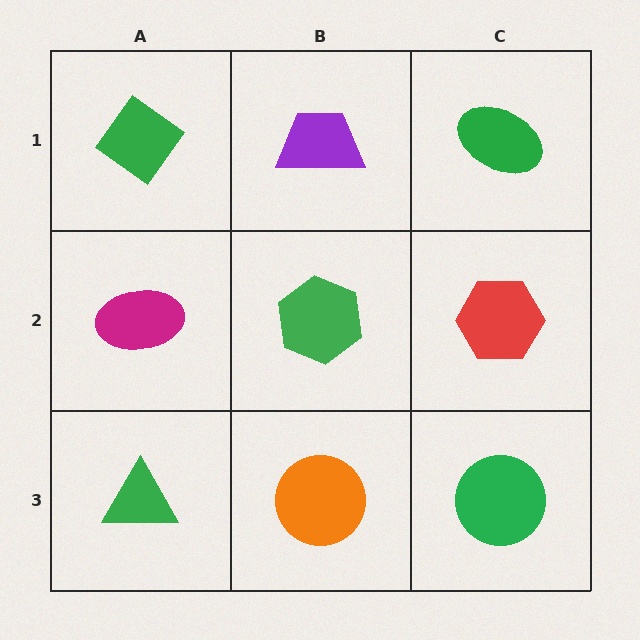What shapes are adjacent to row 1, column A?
A magenta ellipse (row 2, column A), a purple trapezoid (row 1, column B).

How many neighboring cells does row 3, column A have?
2.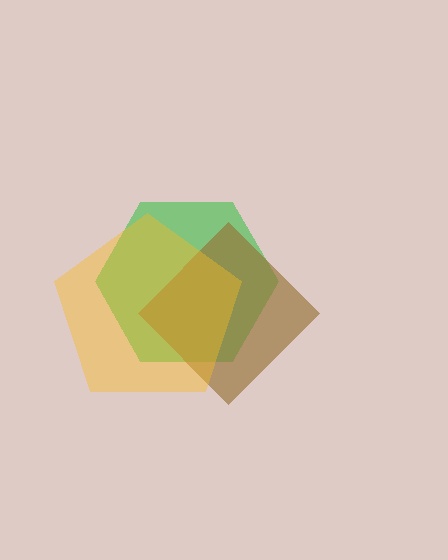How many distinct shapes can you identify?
There are 3 distinct shapes: a green hexagon, a brown diamond, a yellow pentagon.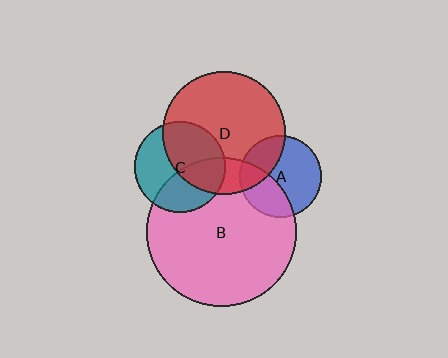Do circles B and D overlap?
Yes.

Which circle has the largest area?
Circle B (pink).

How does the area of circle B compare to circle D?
Approximately 1.5 times.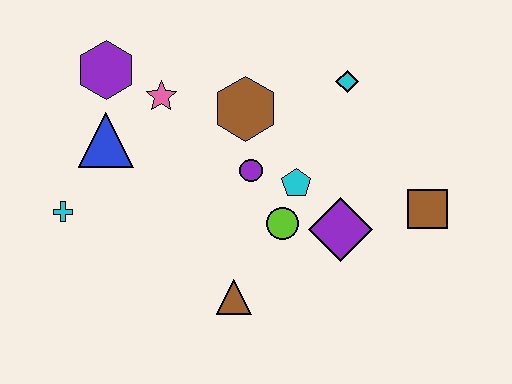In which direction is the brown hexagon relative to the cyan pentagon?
The brown hexagon is above the cyan pentagon.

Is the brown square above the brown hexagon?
No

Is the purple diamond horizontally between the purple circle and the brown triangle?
No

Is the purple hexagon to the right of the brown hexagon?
No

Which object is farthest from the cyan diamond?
The cyan cross is farthest from the cyan diamond.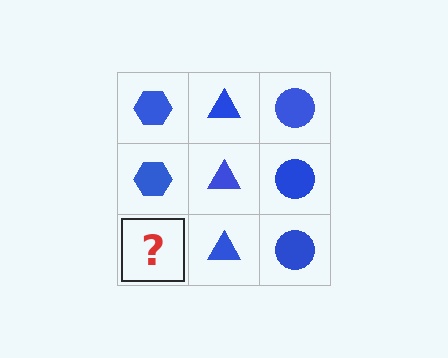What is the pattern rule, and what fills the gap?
The rule is that each column has a consistent shape. The gap should be filled with a blue hexagon.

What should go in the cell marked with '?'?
The missing cell should contain a blue hexagon.